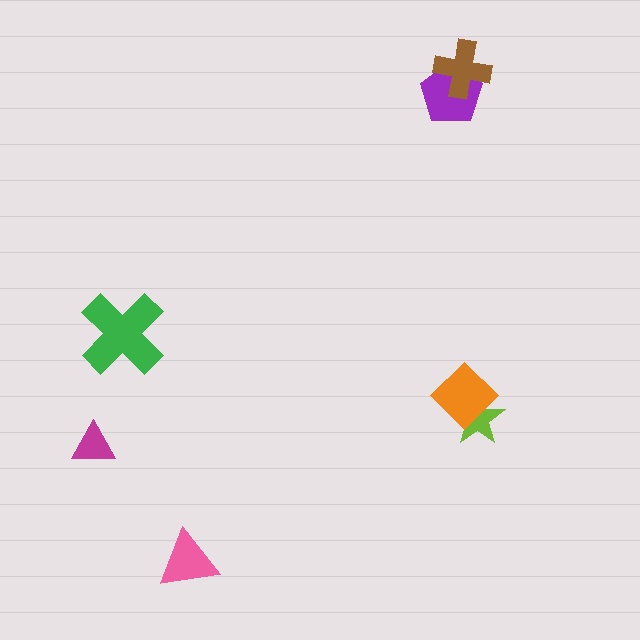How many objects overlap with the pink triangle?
0 objects overlap with the pink triangle.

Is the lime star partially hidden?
Yes, it is partially covered by another shape.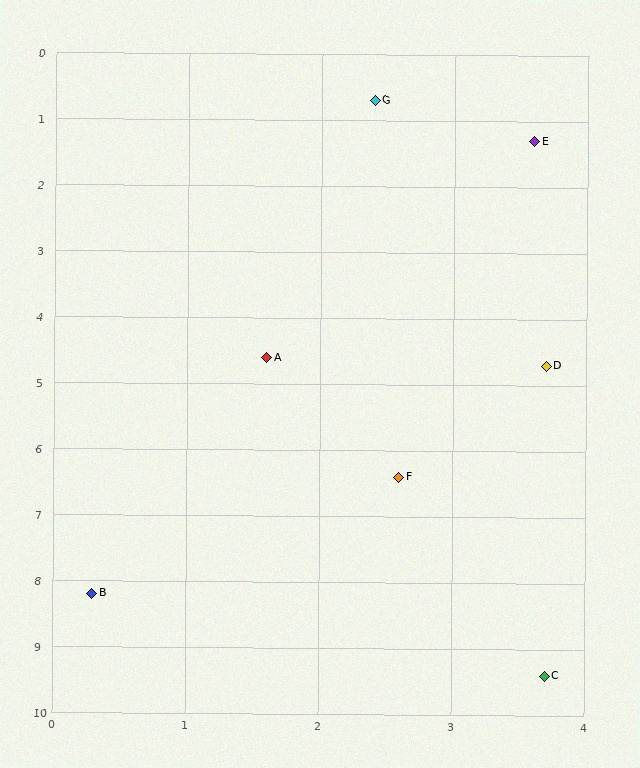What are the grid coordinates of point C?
Point C is at approximately (3.7, 9.4).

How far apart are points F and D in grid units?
Points F and D are about 2.0 grid units apart.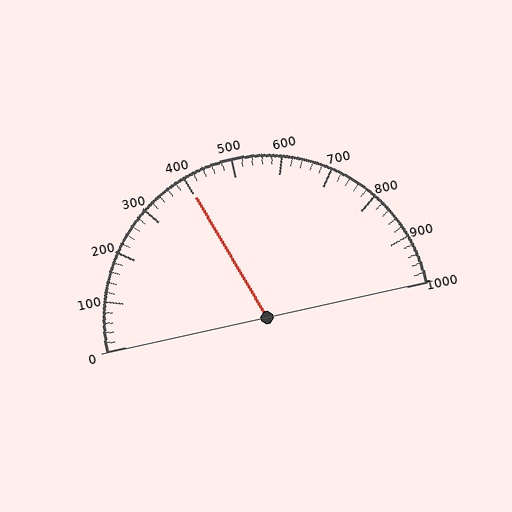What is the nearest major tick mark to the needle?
The nearest major tick mark is 400.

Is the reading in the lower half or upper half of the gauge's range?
The reading is in the lower half of the range (0 to 1000).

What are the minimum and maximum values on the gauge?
The gauge ranges from 0 to 1000.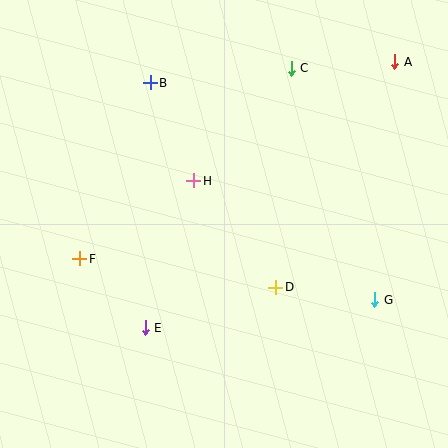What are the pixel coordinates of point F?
Point F is at (80, 259).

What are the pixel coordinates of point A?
Point A is at (395, 62).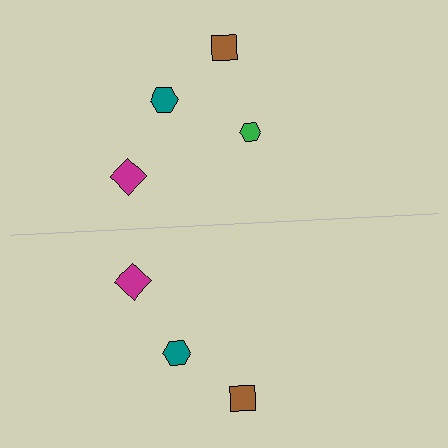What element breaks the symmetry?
A green hexagon is missing from the bottom side.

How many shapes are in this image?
There are 7 shapes in this image.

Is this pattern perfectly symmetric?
No, the pattern is not perfectly symmetric. A green hexagon is missing from the bottom side.